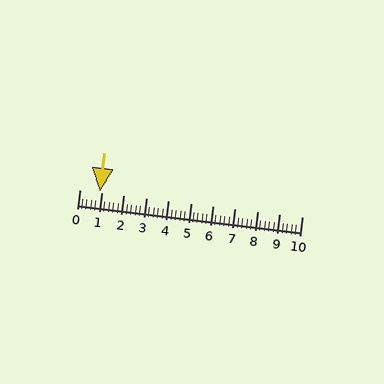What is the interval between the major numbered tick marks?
The major tick marks are spaced 1 units apart.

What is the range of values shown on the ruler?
The ruler shows values from 0 to 10.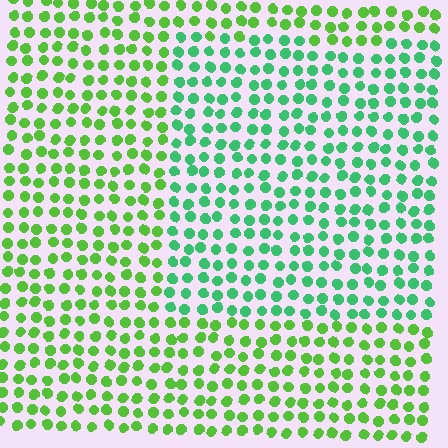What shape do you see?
I see a rectangle.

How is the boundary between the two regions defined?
The boundary is defined purely by a slight shift in hue (about 36 degrees). Spacing, size, and orientation are identical on both sides.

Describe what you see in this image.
The image is filled with small lime elements in a uniform arrangement. A rectangle-shaped region is visible where the elements are tinted to a slightly different hue, forming a subtle color boundary.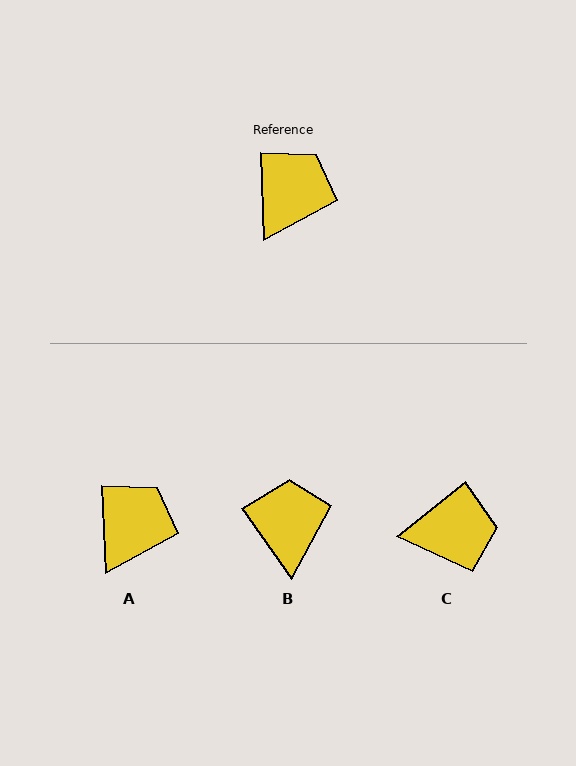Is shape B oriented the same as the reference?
No, it is off by about 33 degrees.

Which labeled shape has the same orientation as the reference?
A.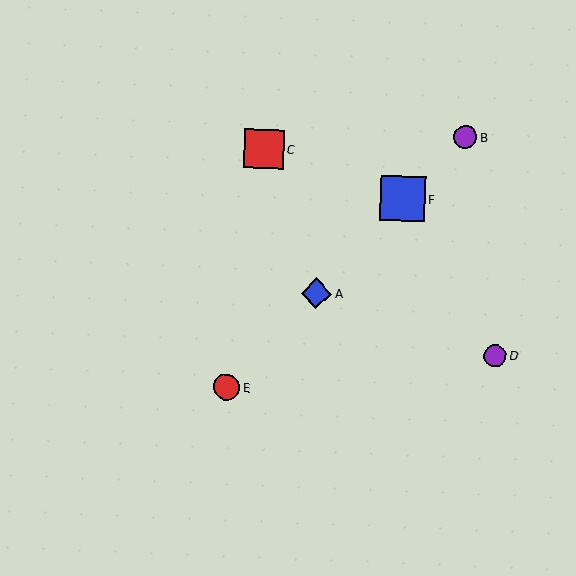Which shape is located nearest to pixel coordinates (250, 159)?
The red square (labeled C) at (264, 149) is nearest to that location.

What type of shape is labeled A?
Shape A is a blue diamond.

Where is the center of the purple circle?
The center of the purple circle is at (495, 356).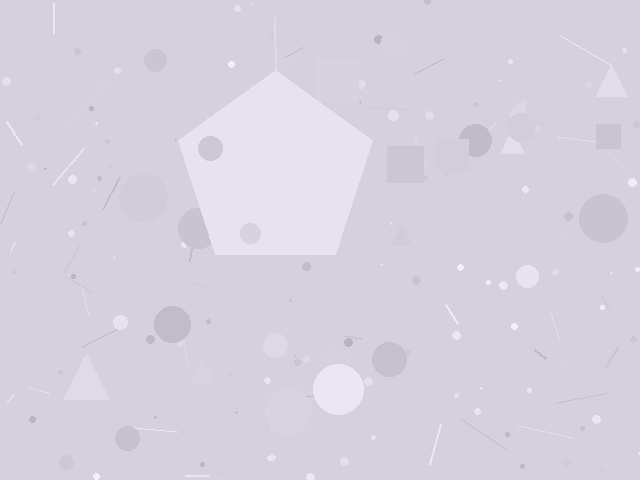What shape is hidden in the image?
A pentagon is hidden in the image.